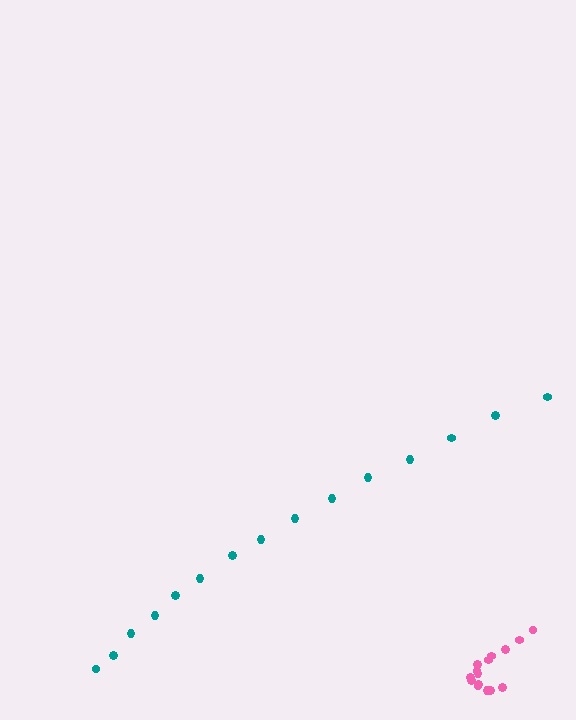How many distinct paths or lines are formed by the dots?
There are 2 distinct paths.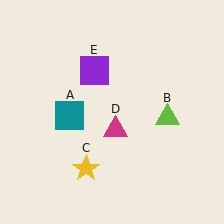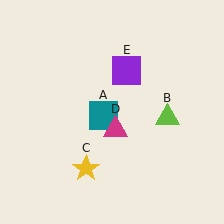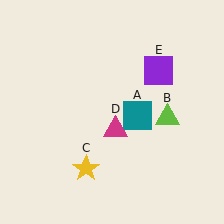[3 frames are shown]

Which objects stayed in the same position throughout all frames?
Lime triangle (object B) and yellow star (object C) and magenta triangle (object D) remained stationary.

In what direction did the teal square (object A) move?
The teal square (object A) moved right.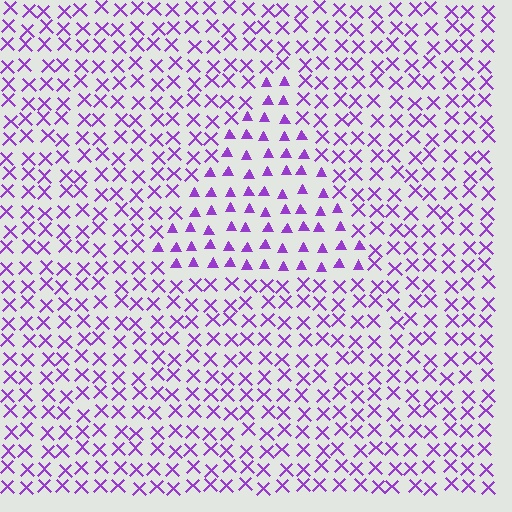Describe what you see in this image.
The image is filled with small purple elements arranged in a uniform grid. A triangle-shaped region contains triangles, while the surrounding area contains X marks. The boundary is defined purely by the change in element shape.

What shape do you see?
I see a triangle.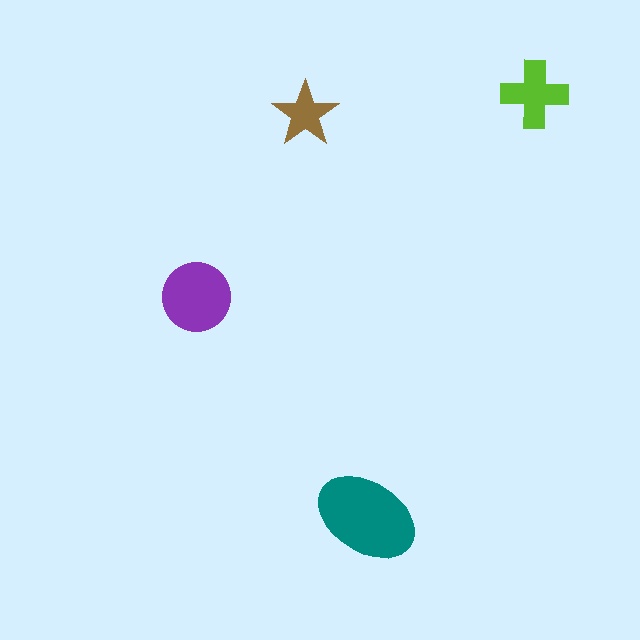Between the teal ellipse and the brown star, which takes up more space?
The teal ellipse.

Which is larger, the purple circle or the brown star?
The purple circle.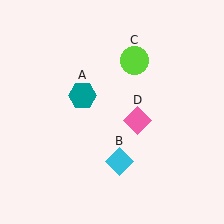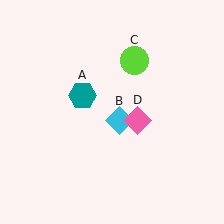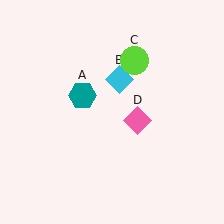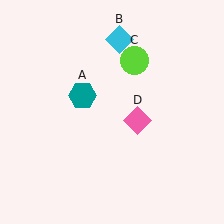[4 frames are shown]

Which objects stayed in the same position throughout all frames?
Teal hexagon (object A) and lime circle (object C) and pink diamond (object D) remained stationary.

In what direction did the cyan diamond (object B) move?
The cyan diamond (object B) moved up.